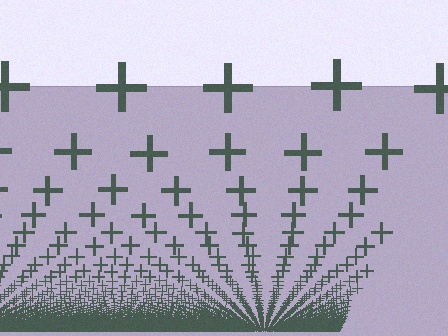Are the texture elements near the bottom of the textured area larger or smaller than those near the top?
Smaller. The gradient is inverted — elements near the bottom are smaller and denser.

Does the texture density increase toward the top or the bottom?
Density increases toward the bottom.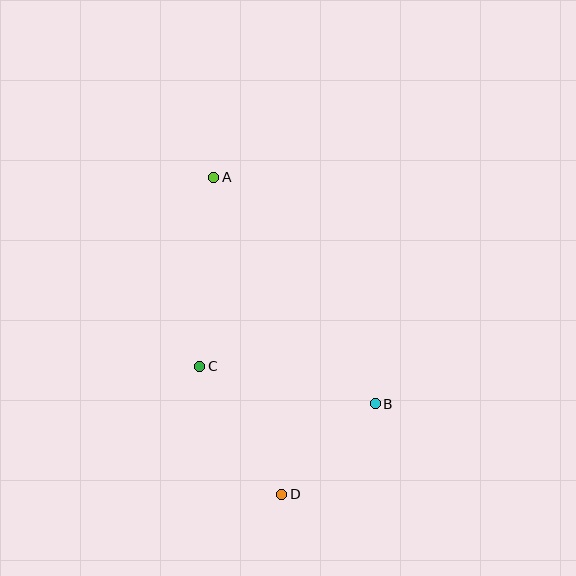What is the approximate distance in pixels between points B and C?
The distance between B and C is approximately 180 pixels.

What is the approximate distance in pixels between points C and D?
The distance between C and D is approximately 152 pixels.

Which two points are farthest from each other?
Points A and D are farthest from each other.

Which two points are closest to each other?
Points B and D are closest to each other.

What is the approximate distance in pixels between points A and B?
The distance between A and B is approximately 278 pixels.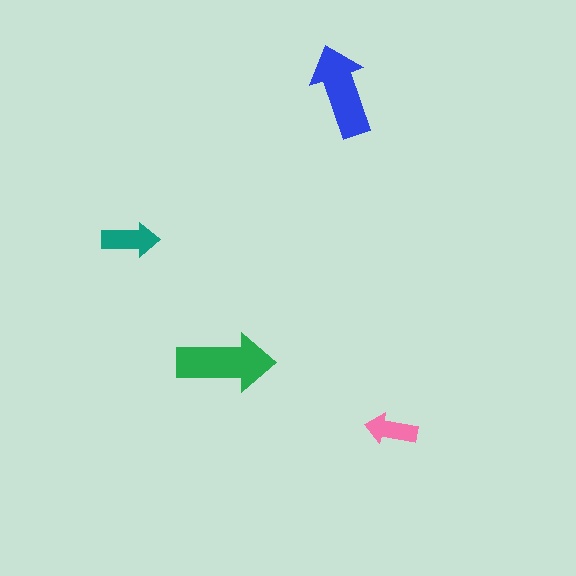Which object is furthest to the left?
The teal arrow is leftmost.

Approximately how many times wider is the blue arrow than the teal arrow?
About 1.5 times wider.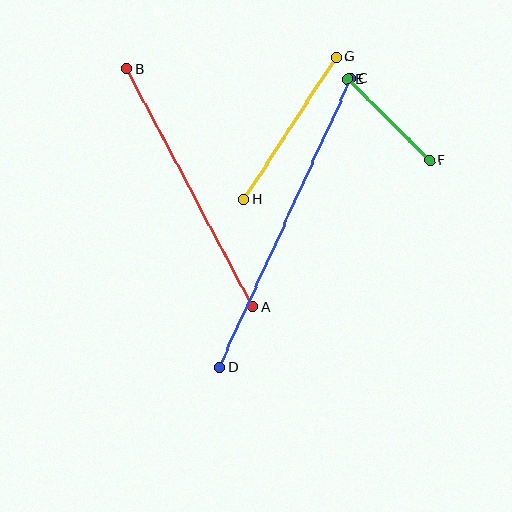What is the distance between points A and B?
The distance is approximately 269 pixels.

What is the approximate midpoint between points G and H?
The midpoint is at approximately (290, 128) pixels.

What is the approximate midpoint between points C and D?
The midpoint is at approximately (285, 223) pixels.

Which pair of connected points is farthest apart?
Points C and D are farthest apart.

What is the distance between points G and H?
The distance is approximately 170 pixels.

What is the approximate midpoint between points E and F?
The midpoint is at approximately (389, 120) pixels.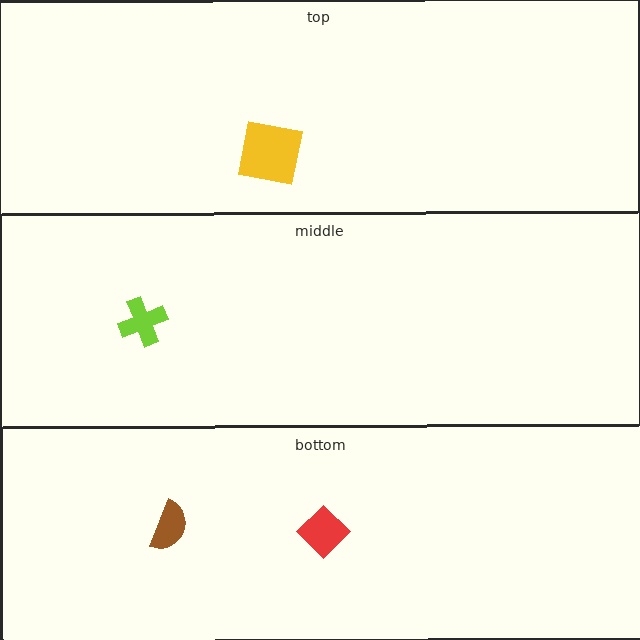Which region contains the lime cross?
The middle region.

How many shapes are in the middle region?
1.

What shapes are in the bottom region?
The red diamond, the brown semicircle.